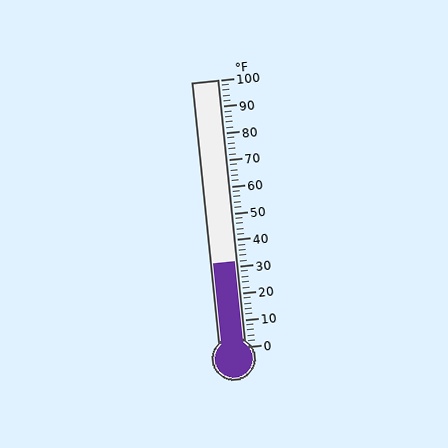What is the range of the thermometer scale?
The thermometer scale ranges from 0°F to 100°F.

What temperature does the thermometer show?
The thermometer shows approximately 32°F.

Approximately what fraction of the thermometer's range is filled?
The thermometer is filled to approximately 30% of its range.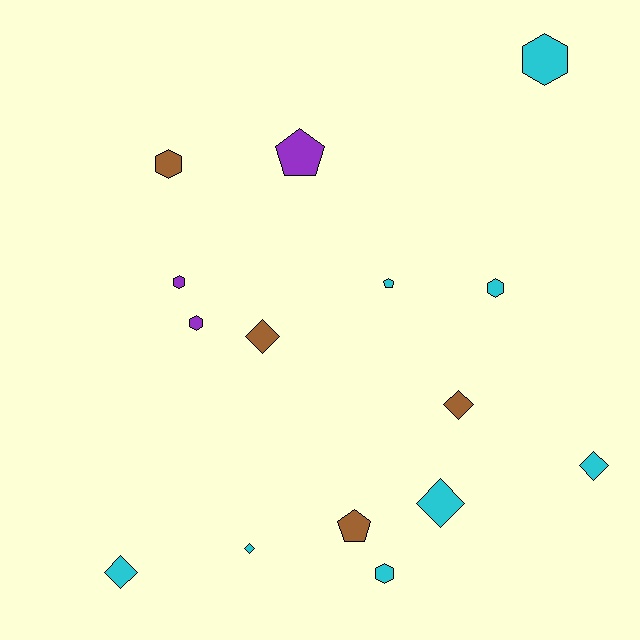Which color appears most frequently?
Cyan, with 8 objects.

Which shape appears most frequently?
Hexagon, with 6 objects.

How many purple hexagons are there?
There are 2 purple hexagons.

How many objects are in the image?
There are 15 objects.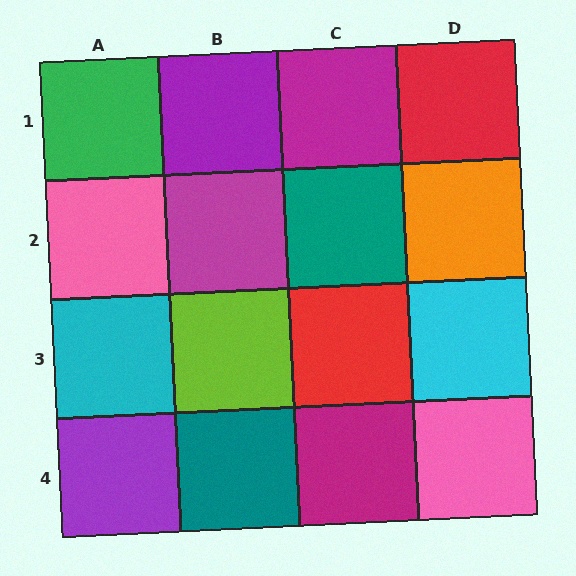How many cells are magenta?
3 cells are magenta.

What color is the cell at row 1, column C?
Magenta.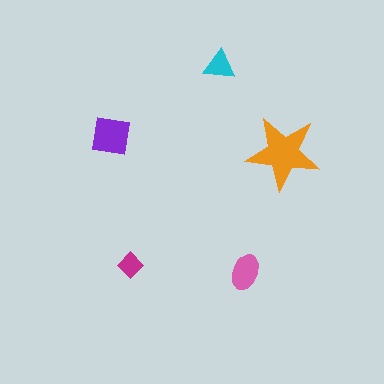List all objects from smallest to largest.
The magenta diamond, the cyan triangle, the pink ellipse, the purple square, the orange star.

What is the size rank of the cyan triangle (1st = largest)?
4th.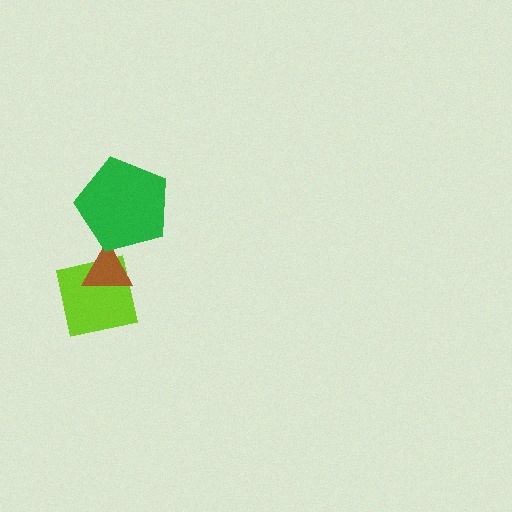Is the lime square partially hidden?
Yes, it is partially covered by another shape.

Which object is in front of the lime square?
The brown triangle is in front of the lime square.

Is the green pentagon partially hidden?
No, no other shape covers it.